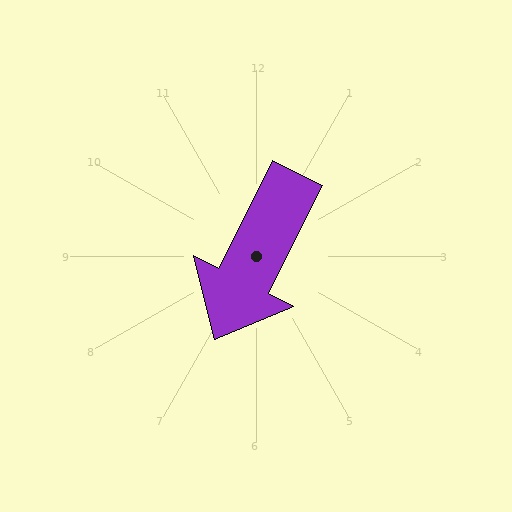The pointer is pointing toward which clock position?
Roughly 7 o'clock.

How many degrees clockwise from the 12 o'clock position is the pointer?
Approximately 207 degrees.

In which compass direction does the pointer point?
Southwest.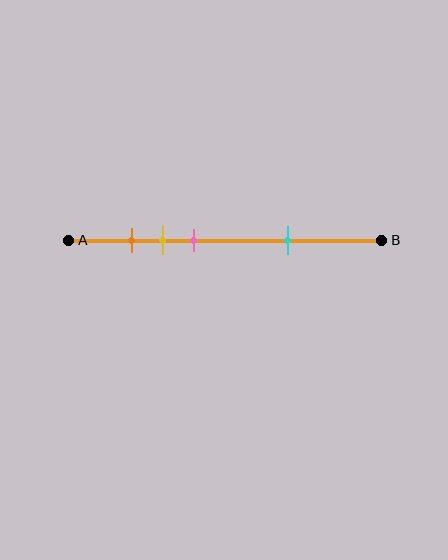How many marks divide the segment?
There are 4 marks dividing the segment.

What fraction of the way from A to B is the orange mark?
The orange mark is approximately 20% (0.2) of the way from A to B.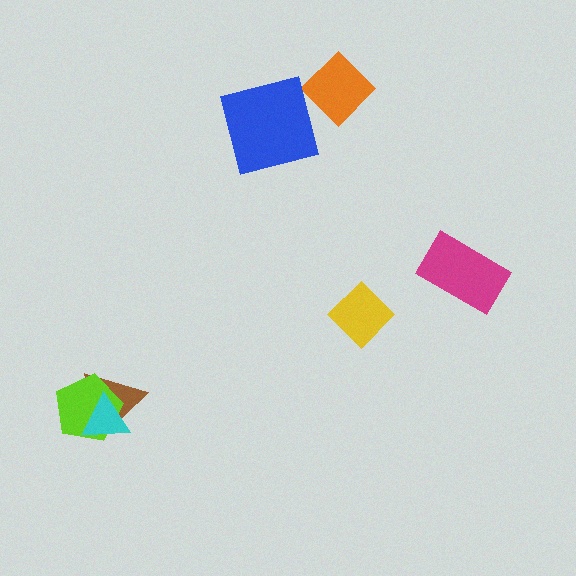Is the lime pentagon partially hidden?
Yes, it is partially covered by another shape.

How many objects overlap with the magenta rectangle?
0 objects overlap with the magenta rectangle.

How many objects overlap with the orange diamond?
0 objects overlap with the orange diamond.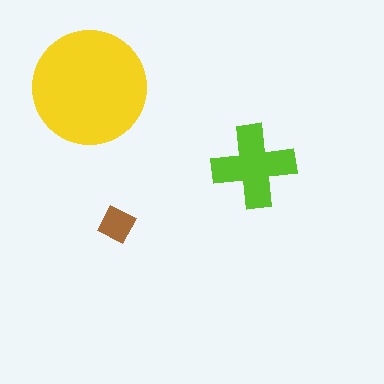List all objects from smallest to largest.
The brown diamond, the lime cross, the yellow circle.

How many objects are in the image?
There are 3 objects in the image.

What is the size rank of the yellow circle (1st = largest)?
1st.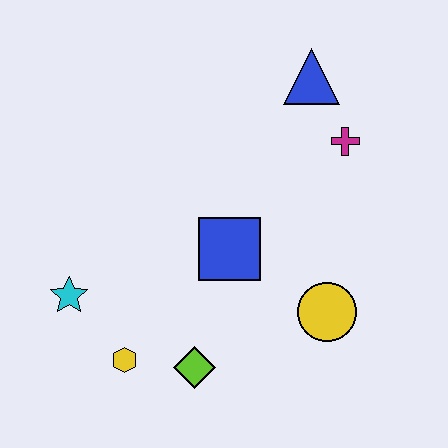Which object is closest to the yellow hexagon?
The lime diamond is closest to the yellow hexagon.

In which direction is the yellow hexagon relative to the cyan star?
The yellow hexagon is below the cyan star.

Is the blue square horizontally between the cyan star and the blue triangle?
Yes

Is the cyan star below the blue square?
Yes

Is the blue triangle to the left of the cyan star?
No